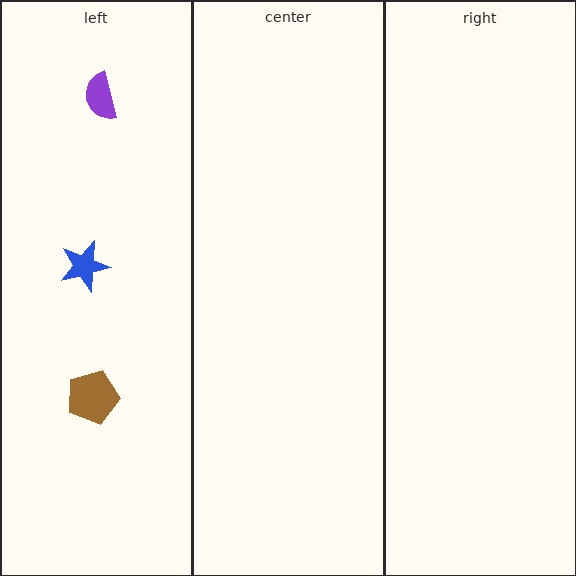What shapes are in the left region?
The blue star, the purple semicircle, the brown pentagon.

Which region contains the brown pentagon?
The left region.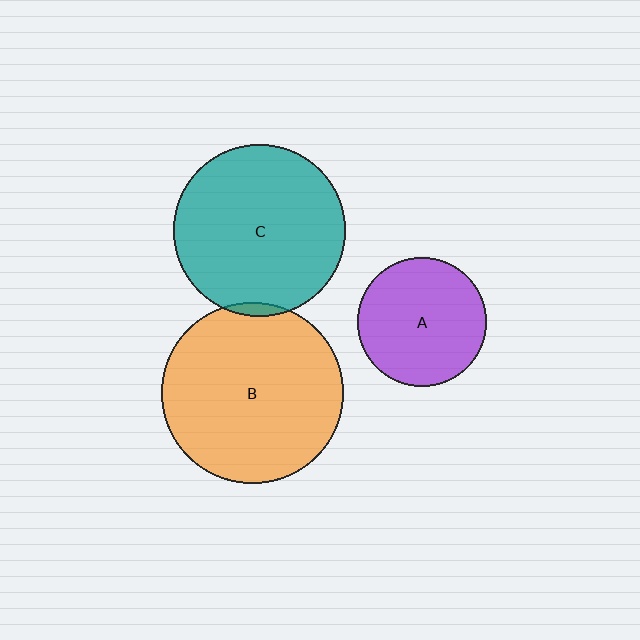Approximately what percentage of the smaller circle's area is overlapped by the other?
Approximately 5%.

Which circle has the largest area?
Circle B (orange).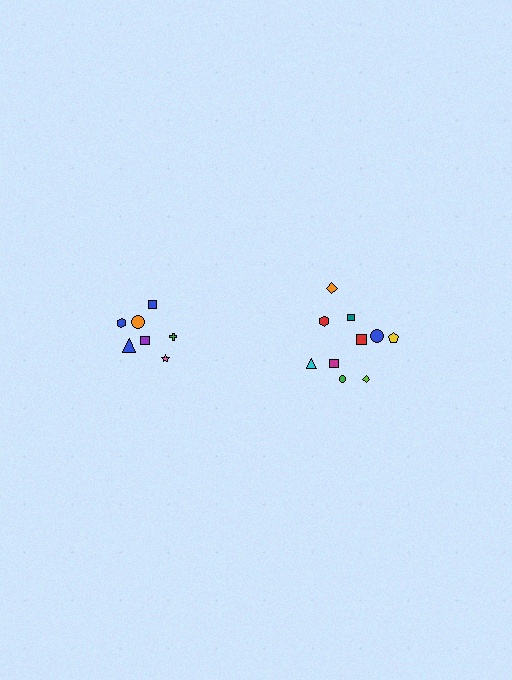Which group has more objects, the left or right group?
The right group.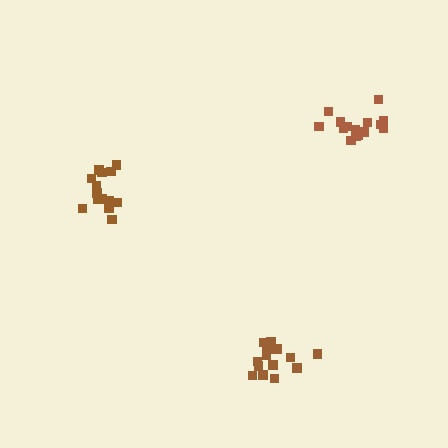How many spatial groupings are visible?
There are 3 spatial groupings.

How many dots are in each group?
Group 1: 15 dots, Group 2: 17 dots, Group 3: 15 dots (47 total).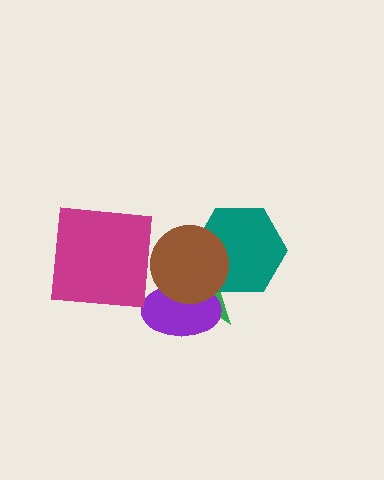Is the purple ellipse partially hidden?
Yes, it is partially covered by another shape.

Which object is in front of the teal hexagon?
The brown circle is in front of the teal hexagon.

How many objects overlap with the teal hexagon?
2 objects overlap with the teal hexagon.